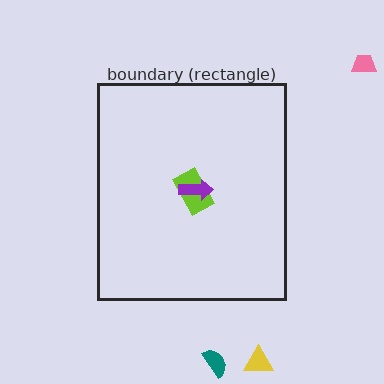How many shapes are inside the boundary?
2 inside, 3 outside.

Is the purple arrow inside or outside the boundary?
Inside.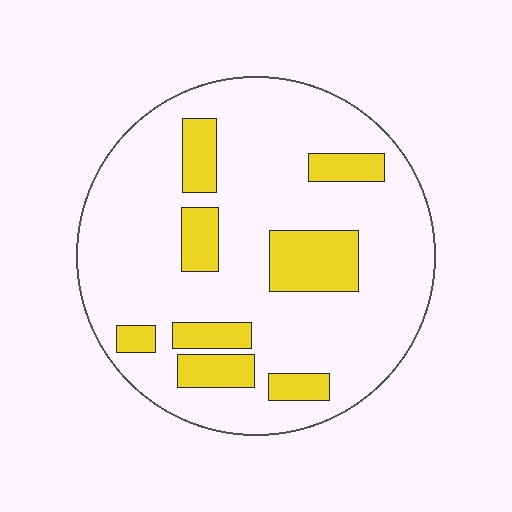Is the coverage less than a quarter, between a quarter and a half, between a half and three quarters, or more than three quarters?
Less than a quarter.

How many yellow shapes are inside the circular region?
8.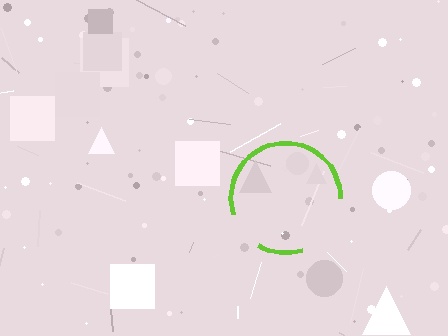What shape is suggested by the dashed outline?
The dashed outline suggests a circle.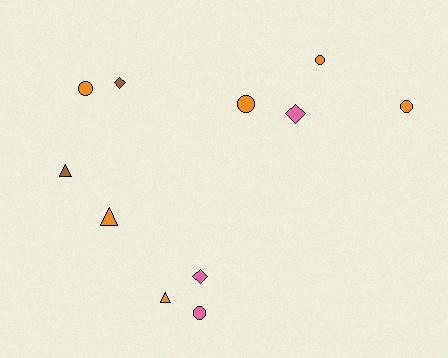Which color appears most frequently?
Orange, with 6 objects.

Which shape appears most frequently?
Circle, with 5 objects.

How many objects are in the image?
There are 11 objects.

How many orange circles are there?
There are 4 orange circles.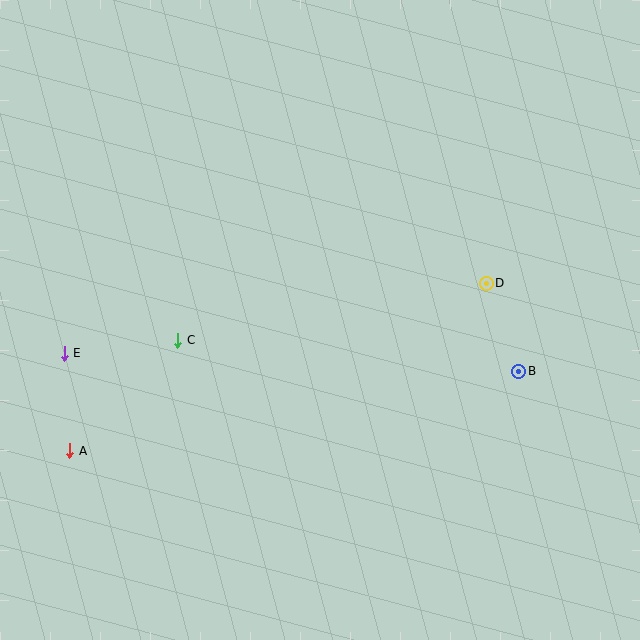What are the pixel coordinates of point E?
Point E is at (64, 353).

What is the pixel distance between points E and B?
The distance between E and B is 455 pixels.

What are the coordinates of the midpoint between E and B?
The midpoint between E and B is at (291, 362).